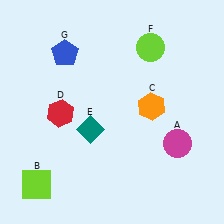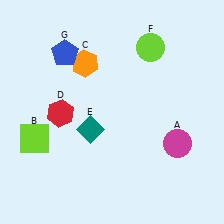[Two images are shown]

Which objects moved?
The objects that moved are: the lime square (B), the orange hexagon (C).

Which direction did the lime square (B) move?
The lime square (B) moved up.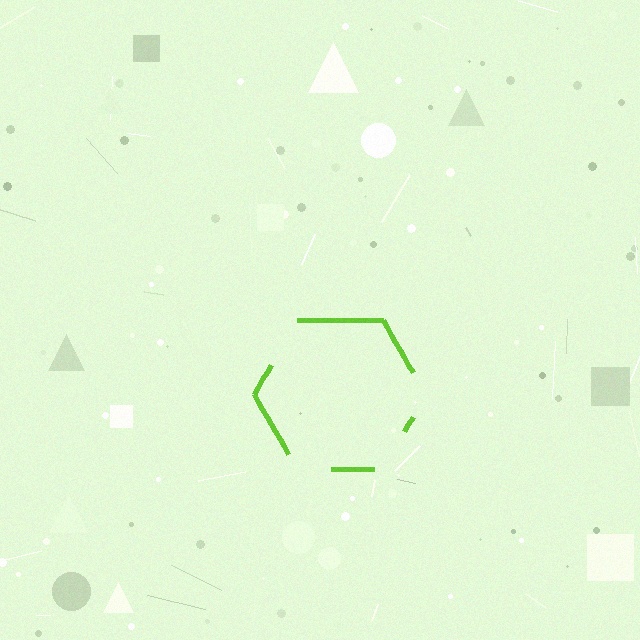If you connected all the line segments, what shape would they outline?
They would outline a hexagon.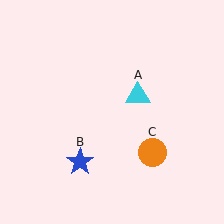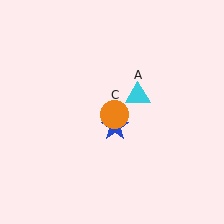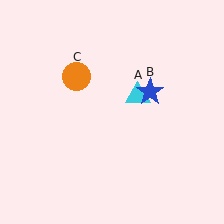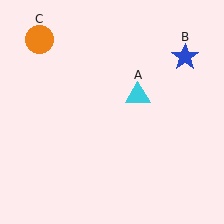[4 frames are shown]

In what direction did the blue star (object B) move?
The blue star (object B) moved up and to the right.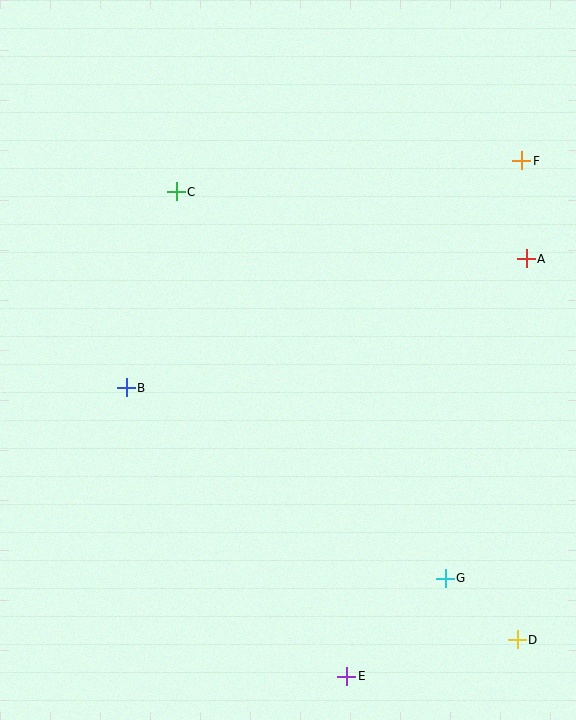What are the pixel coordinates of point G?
Point G is at (445, 578).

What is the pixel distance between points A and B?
The distance between A and B is 420 pixels.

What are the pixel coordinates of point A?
Point A is at (526, 259).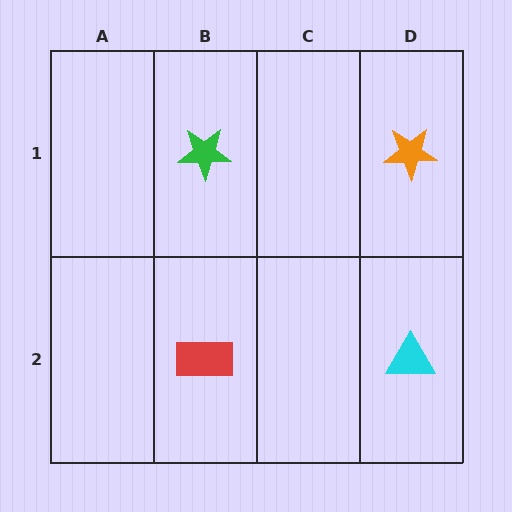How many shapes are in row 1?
2 shapes.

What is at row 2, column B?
A red rectangle.